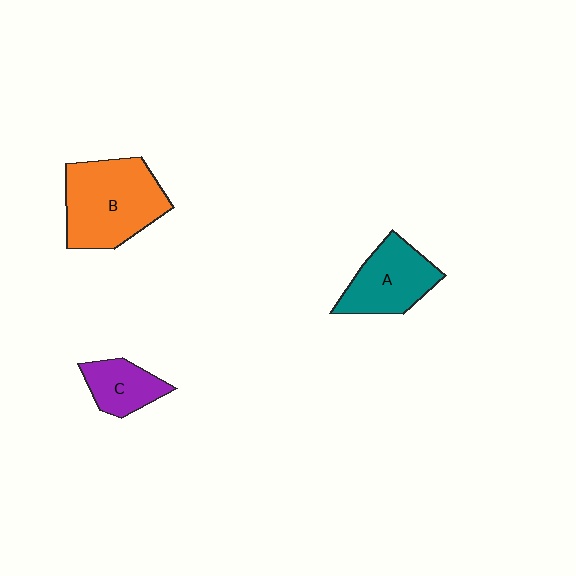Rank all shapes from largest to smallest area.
From largest to smallest: B (orange), A (teal), C (purple).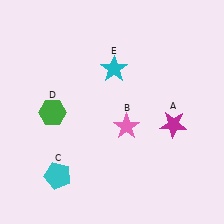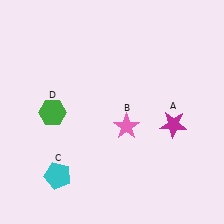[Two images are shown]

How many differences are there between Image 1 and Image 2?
There is 1 difference between the two images.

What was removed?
The cyan star (E) was removed in Image 2.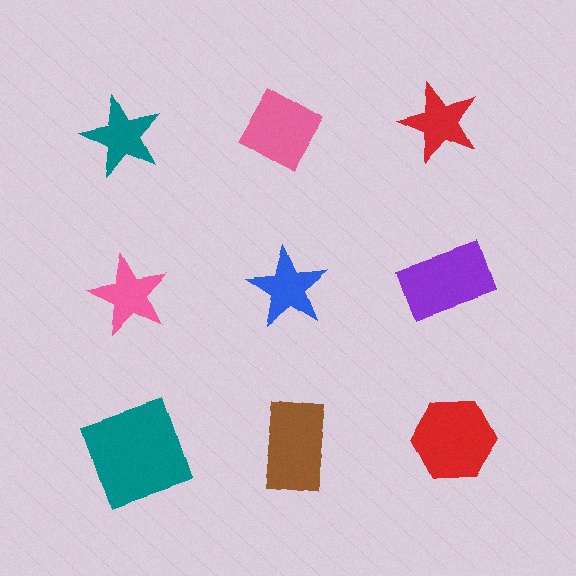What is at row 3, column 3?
A red hexagon.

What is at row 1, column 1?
A teal star.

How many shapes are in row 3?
3 shapes.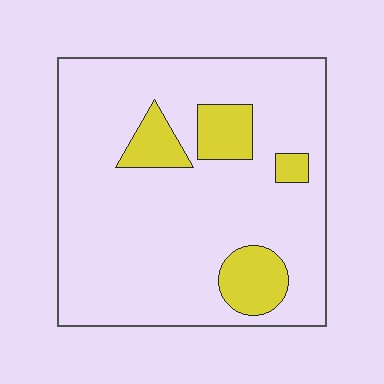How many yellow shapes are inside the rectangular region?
4.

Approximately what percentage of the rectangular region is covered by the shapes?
Approximately 15%.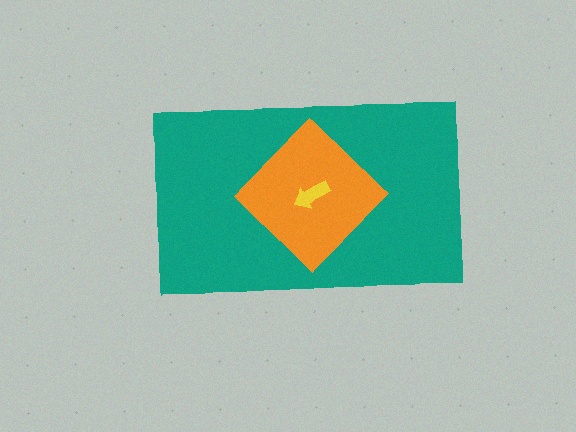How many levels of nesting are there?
3.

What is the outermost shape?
The teal rectangle.